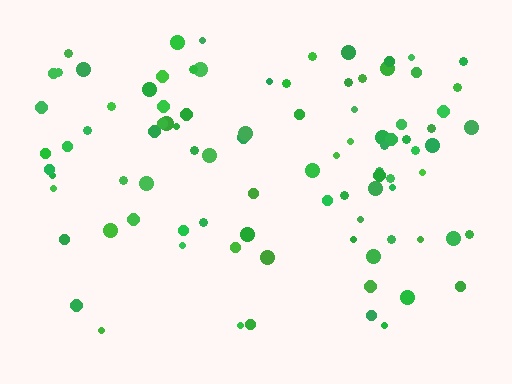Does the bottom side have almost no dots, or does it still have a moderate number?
Still a moderate number, just noticeably fewer than the top.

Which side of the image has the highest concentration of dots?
The top.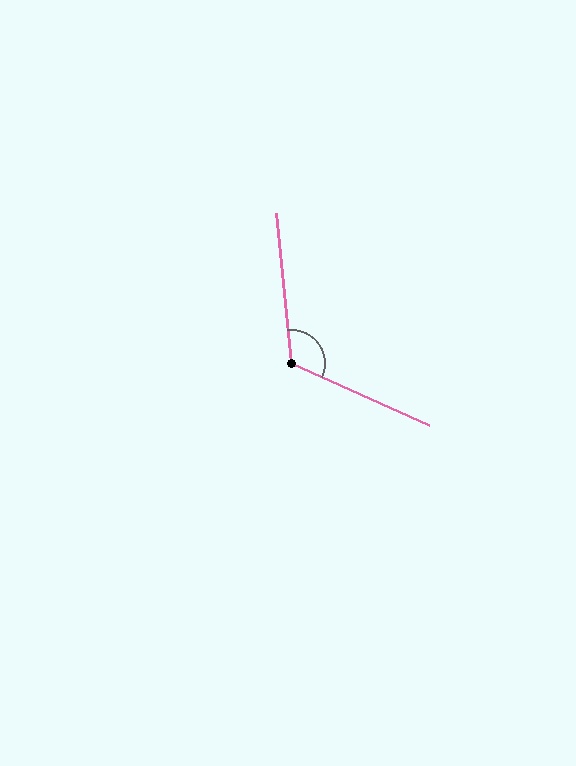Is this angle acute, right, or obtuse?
It is obtuse.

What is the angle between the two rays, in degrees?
Approximately 120 degrees.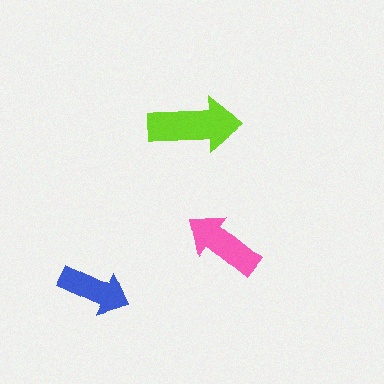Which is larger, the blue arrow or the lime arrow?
The lime one.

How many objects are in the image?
There are 3 objects in the image.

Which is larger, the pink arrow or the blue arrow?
The pink one.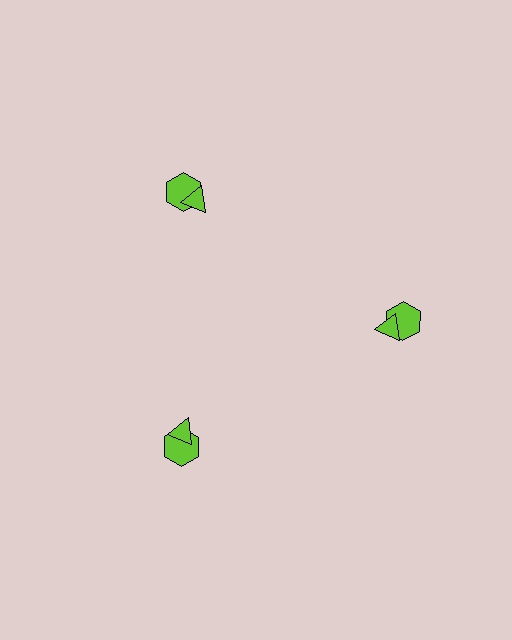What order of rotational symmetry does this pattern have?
This pattern has 3-fold rotational symmetry.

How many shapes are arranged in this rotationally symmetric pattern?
There are 6 shapes, arranged in 3 groups of 2.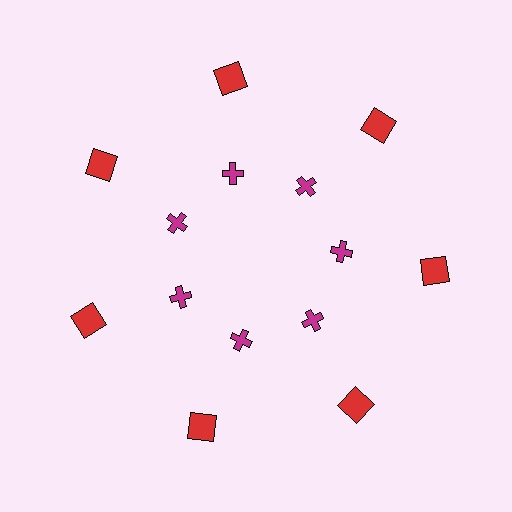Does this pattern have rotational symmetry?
Yes, this pattern has 7-fold rotational symmetry. It looks the same after rotating 51 degrees around the center.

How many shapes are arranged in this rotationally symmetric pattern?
There are 14 shapes, arranged in 7 groups of 2.